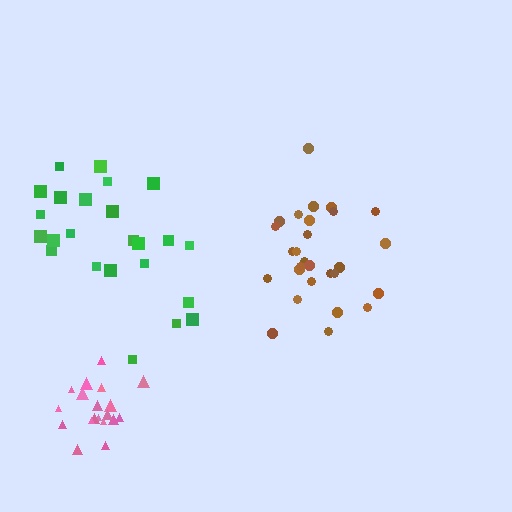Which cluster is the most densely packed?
Pink.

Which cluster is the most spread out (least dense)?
Green.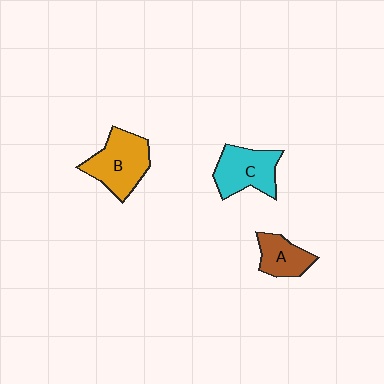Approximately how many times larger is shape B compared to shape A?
Approximately 1.6 times.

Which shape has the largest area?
Shape B (orange).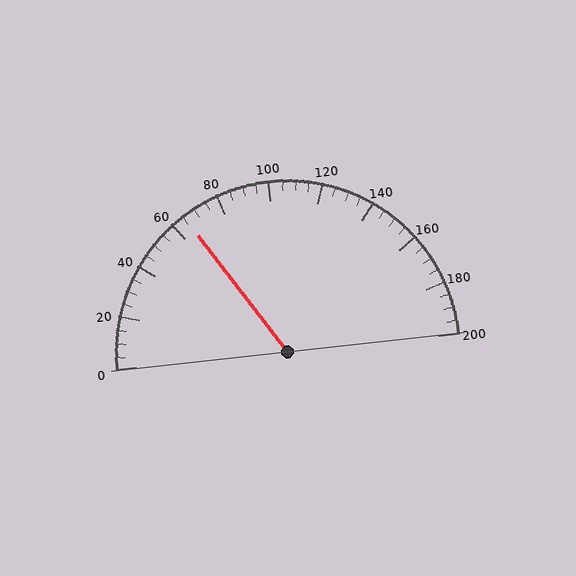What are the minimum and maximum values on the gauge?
The gauge ranges from 0 to 200.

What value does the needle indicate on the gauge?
The needle indicates approximately 65.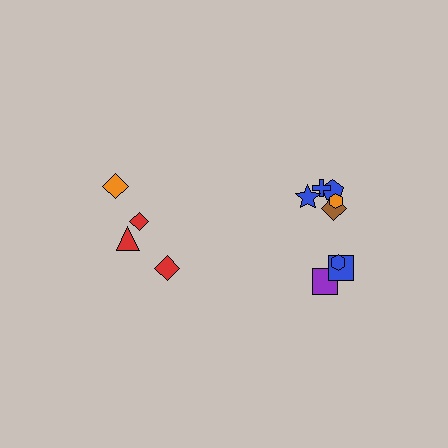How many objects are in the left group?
There are 4 objects.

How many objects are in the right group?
There are 8 objects.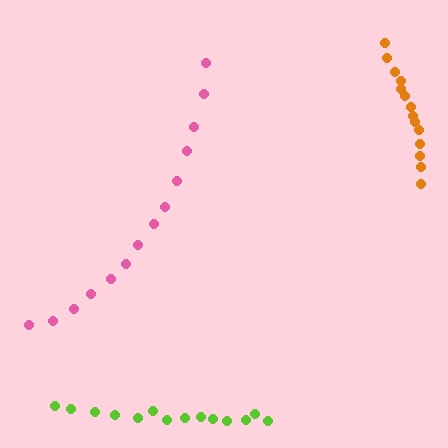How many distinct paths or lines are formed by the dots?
There are 3 distinct paths.